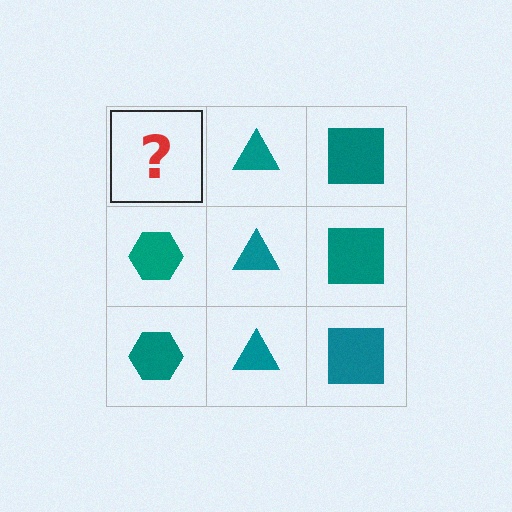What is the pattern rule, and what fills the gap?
The rule is that each column has a consistent shape. The gap should be filled with a teal hexagon.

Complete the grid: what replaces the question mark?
The question mark should be replaced with a teal hexagon.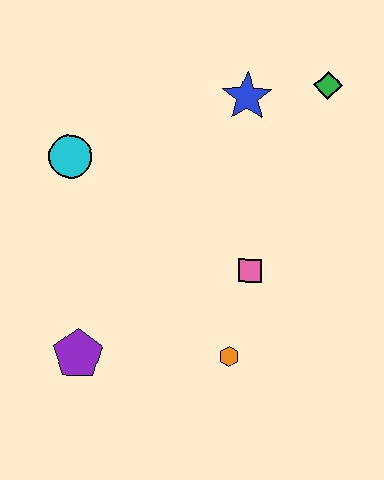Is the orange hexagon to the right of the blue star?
No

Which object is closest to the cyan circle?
The blue star is closest to the cyan circle.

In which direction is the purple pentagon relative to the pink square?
The purple pentagon is to the left of the pink square.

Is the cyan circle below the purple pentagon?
No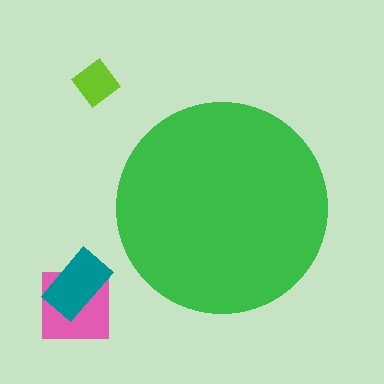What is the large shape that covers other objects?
A green circle.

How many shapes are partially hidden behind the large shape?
0 shapes are partially hidden.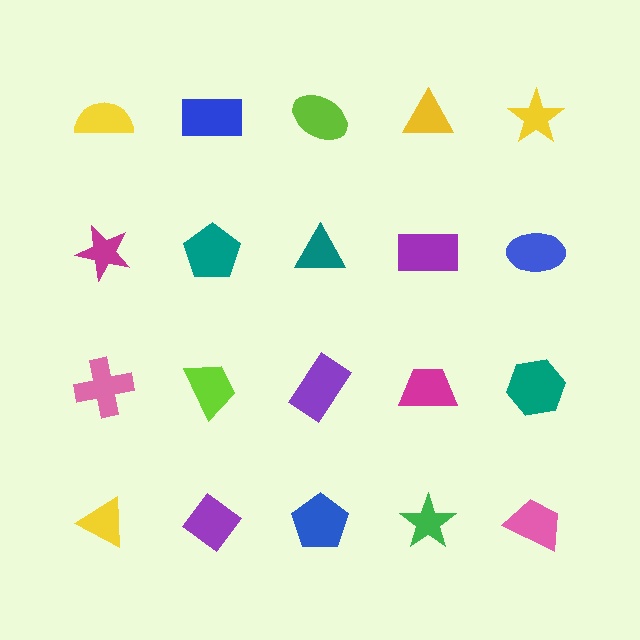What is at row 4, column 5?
A pink trapezoid.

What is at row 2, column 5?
A blue ellipse.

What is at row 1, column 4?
A yellow triangle.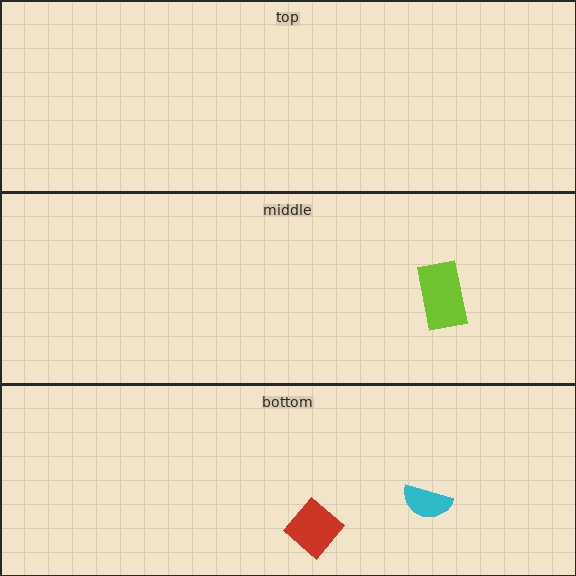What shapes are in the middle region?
The lime rectangle.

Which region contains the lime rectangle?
The middle region.